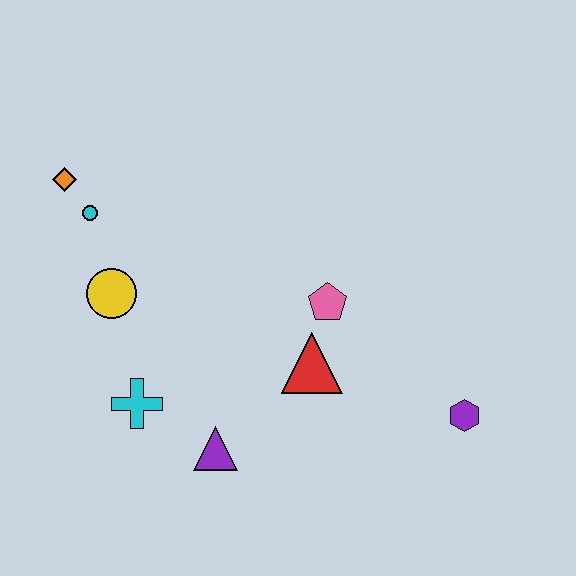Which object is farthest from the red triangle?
The orange diamond is farthest from the red triangle.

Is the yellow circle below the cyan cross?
No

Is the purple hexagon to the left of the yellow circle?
No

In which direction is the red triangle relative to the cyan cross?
The red triangle is to the right of the cyan cross.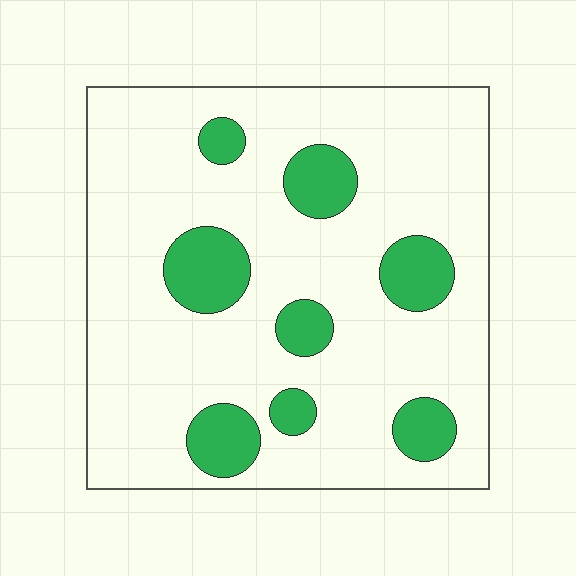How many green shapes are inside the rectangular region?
8.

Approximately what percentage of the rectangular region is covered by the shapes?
Approximately 20%.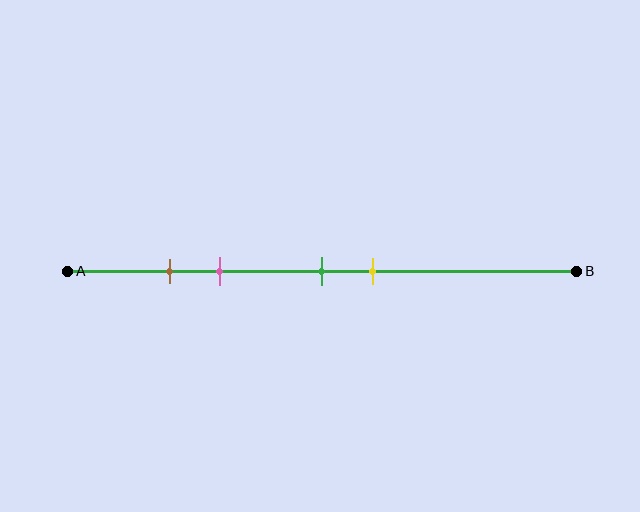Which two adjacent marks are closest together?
The brown and pink marks are the closest adjacent pair.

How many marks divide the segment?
There are 4 marks dividing the segment.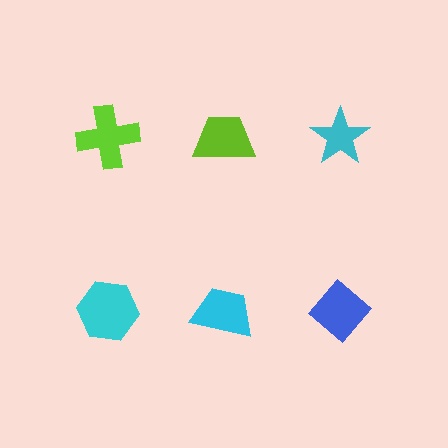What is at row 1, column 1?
A lime cross.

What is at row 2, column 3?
A blue diamond.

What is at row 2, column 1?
A cyan hexagon.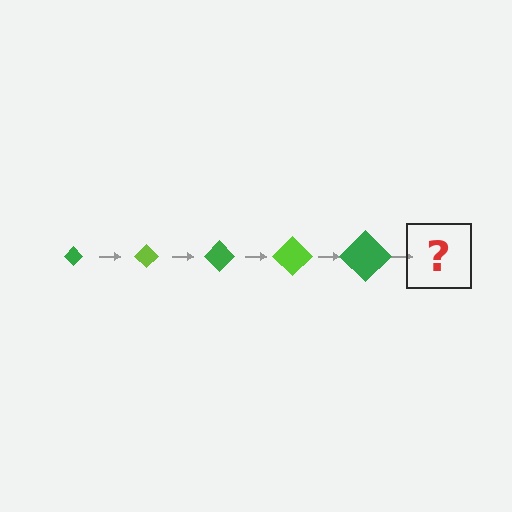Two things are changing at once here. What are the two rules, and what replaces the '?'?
The two rules are that the diamond grows larger each step and the color cycles through green and lime. The '?' should be a lime diamond, larger than the previous one.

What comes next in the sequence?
The next element should be a lime diamond, larger than the previous one.